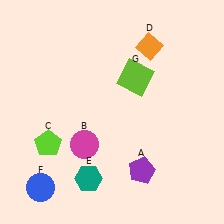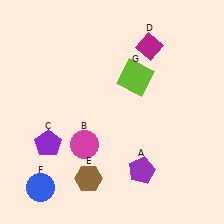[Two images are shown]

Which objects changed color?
C changed from lime to purple. D changed from orange to magenta. E changed from teal to brown.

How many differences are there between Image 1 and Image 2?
There are 3 differences between the two images.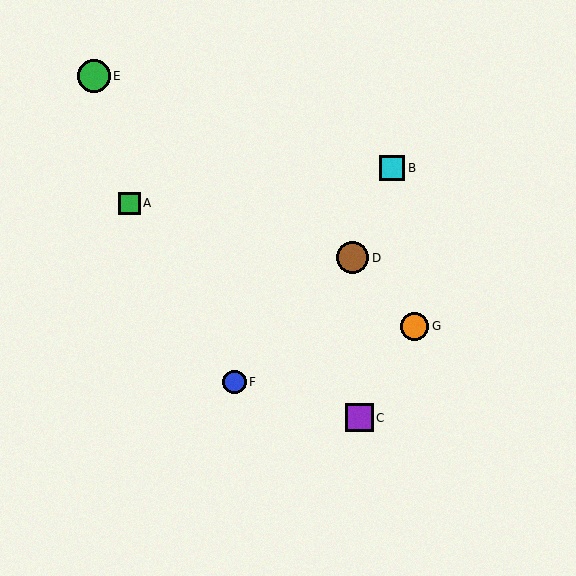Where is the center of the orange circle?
The center of the orange circle is at (415, 326).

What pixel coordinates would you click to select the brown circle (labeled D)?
Click at (353, 258) to select the brown circle D.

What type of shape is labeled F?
Shape F is a blue circle.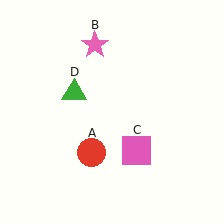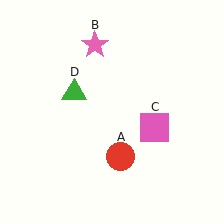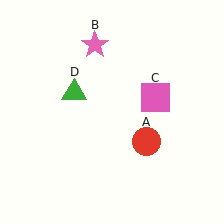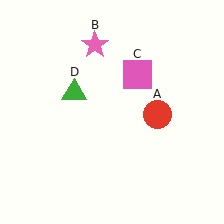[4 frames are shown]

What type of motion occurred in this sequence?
The red circle (object A), pink square (object C) rotated counterclockwise around the center of the scene.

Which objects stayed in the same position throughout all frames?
Pink star (object B) and green triangle (object D) remained stationary.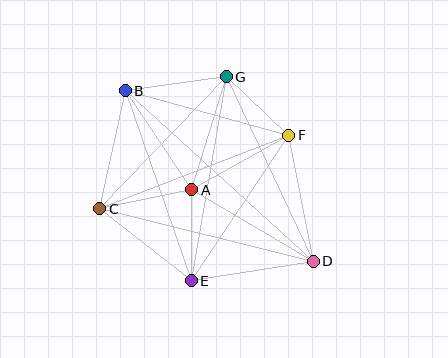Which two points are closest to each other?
Points F and G are closest to each other.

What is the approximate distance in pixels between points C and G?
The distance between C and G is approximately 183 pixels.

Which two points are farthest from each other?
Points B and D are farthest from each other.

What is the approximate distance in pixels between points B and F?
The distance between B and F is approximately 170 pixels.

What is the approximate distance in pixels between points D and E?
The distance between D and E is approximately 124 pixels.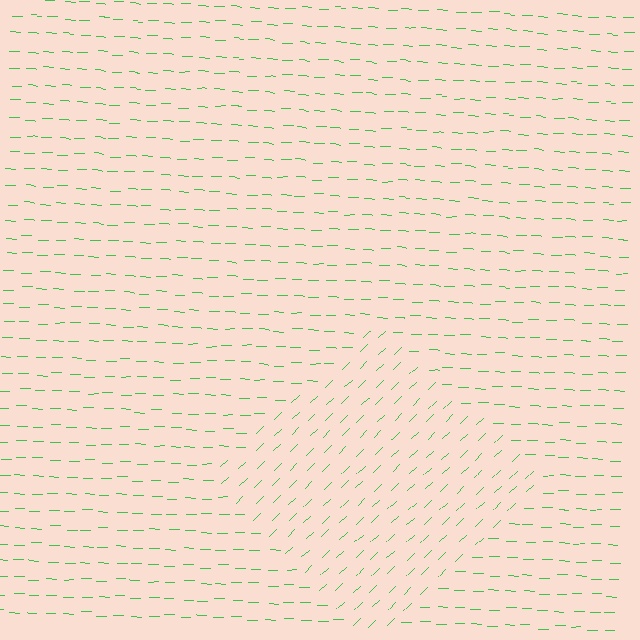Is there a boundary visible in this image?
Yes, there is a texture boundary formed by a change in line orientation.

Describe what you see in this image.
The image is filled with small green line segments. A diamond region in the image has lines oriented differently from the surrounding lines, creating a visible texture boundary.